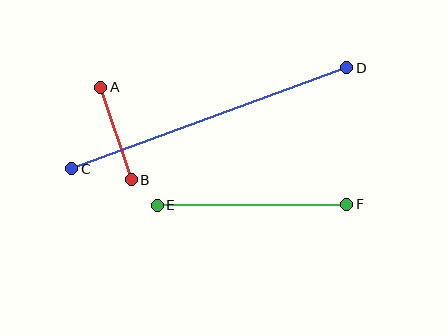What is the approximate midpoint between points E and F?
The midpoint is at approximately (252, 205) pixels.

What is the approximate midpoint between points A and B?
The midpoint is at approximately (116, 134) pixels.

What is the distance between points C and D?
The distance is approximately 293 pixels.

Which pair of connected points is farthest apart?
Points C and D are farthest apart.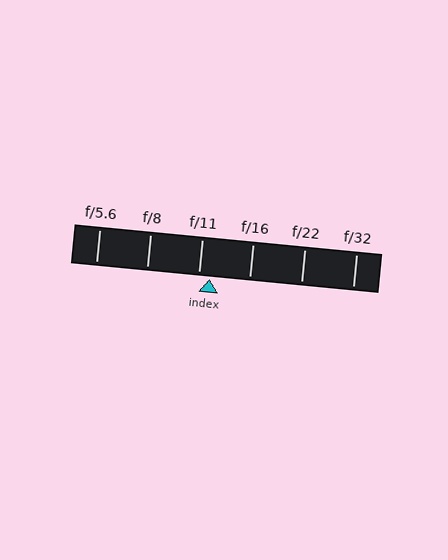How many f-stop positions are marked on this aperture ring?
There are 6 f-stop positions marked.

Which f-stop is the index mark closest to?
The index mark is closest to f/11.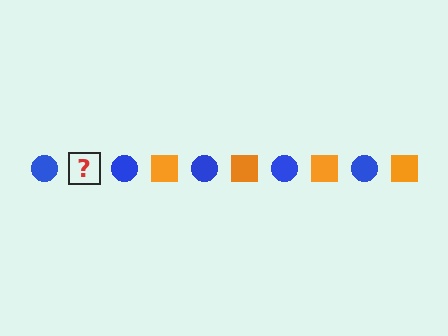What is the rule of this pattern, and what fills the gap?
The rule is that the pattern alternates between blue circle and orange square. The gap should be filled with an orange square.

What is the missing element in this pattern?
The missing element is an orange square.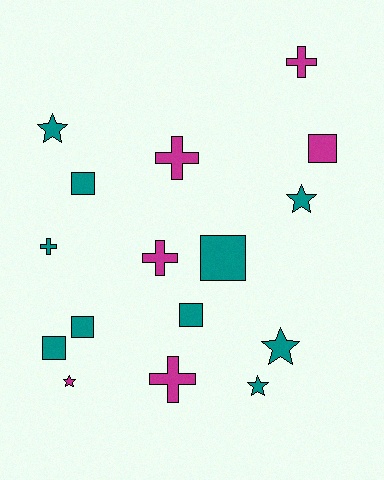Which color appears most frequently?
Teal, with 10 objects.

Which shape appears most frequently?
Square, with 6 objects.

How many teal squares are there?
There are 5 teal squares.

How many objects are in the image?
There are 16 objects.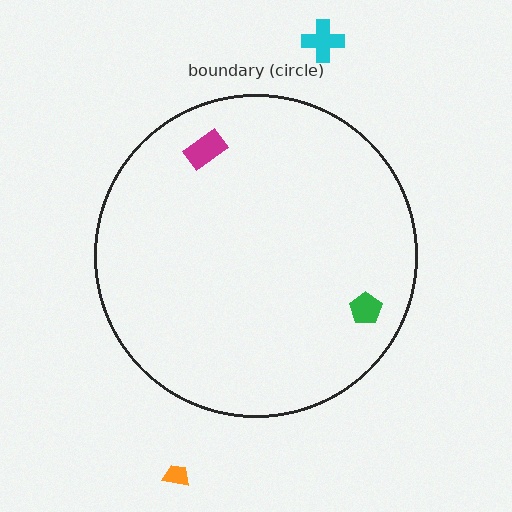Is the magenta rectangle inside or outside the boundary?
Inside.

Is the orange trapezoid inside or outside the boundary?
Outside.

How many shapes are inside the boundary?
2 inside, 2 outside.